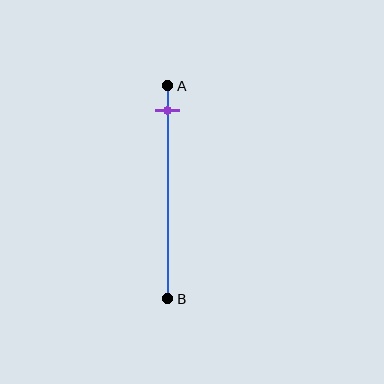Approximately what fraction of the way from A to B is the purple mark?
The purple mark is approximately 10% of the way from A to B.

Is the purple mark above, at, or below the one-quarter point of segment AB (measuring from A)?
The purple mark is above the one-quarter point of segment AB.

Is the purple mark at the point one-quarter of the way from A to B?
No, the mark is at about 10% from A, not at the 25% one-quarter point.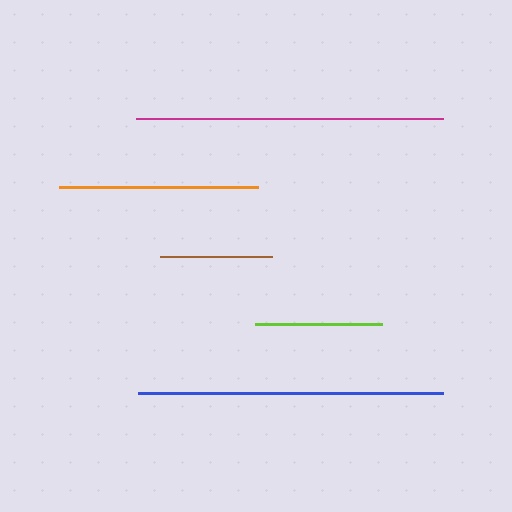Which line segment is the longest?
The magenta line is the longest at approximately 308 pixels.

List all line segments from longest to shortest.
From longest to shortest: magenta, blue, orange, lime, brown.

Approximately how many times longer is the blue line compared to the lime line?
The blue line is approximately 2.4 times the length of the lime line.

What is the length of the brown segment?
The brown segment is approximately 112 pixels long.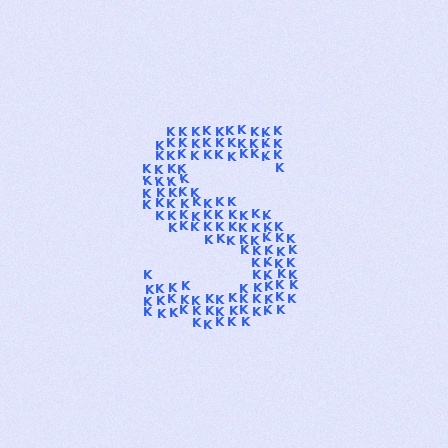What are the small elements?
The small elements are letter K's.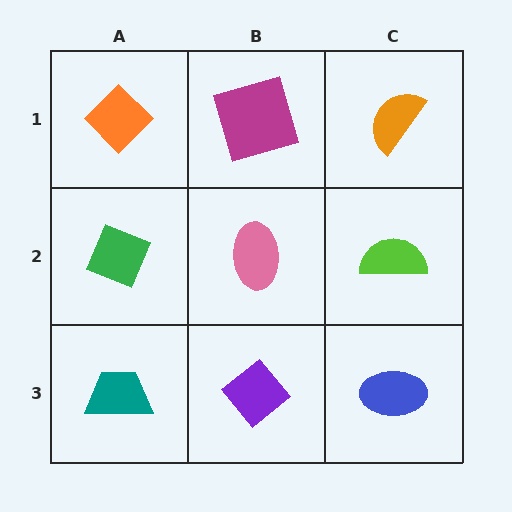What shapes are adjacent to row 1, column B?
A pink ellipse (row 2, column B), an orange diamond (row 1, column A), an orange semicircle (row 1, column C).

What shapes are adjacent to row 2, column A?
An orange diamond (row 1, column A), a teal trapezoid (row 3, column A), a pink ellipse (row 2, column B).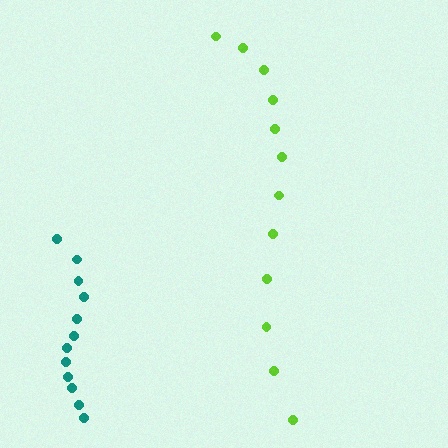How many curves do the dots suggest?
There are 2 distinct paths.